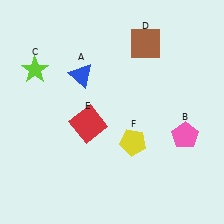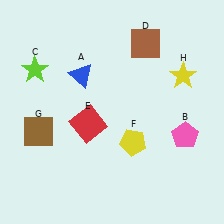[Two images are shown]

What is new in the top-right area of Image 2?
A yellow star (H) was added in the top-right area of Image 2.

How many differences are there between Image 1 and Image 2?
There are 2 differences between the two images.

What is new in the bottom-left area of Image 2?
A brown square (G) was added in the bottom-left area of Image 2.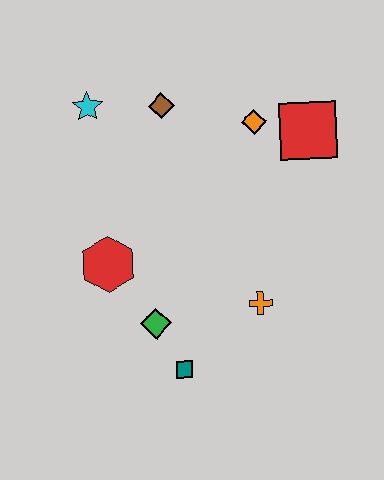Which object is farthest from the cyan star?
The teal square is farthest from the cyan star.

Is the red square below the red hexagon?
No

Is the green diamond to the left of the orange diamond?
Yes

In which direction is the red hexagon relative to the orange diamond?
The red hexagon is to the left of the orange diamond.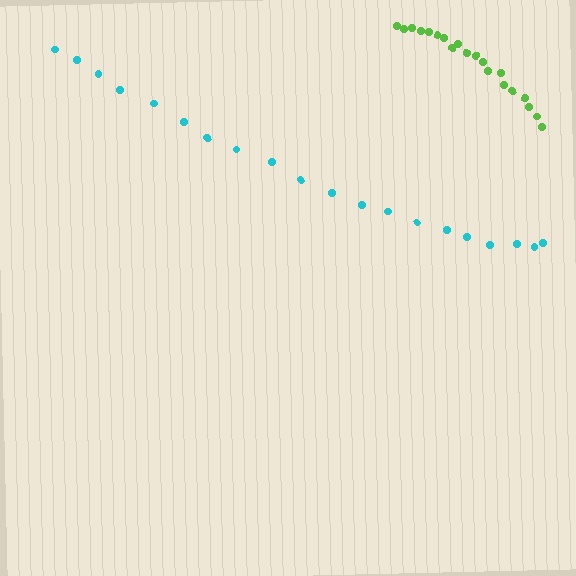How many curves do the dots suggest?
There are 2 distinct paths.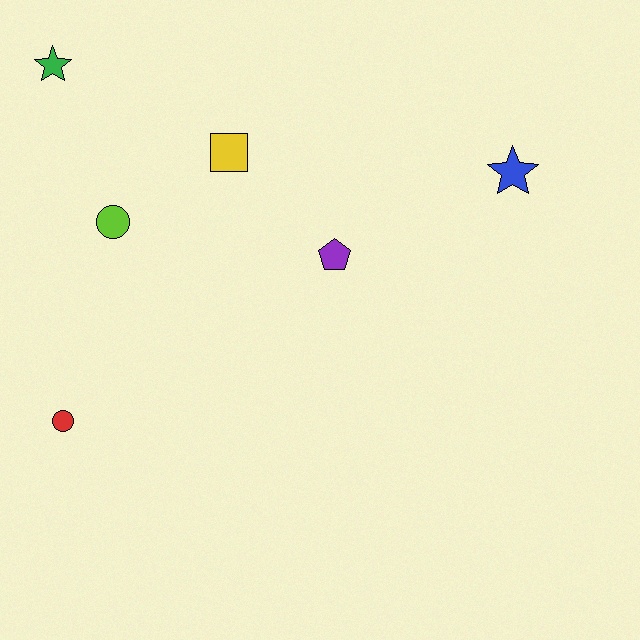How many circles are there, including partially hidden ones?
There are 2 circles.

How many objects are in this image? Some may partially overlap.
There are 6 objects.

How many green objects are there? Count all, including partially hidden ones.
There is 1 green object.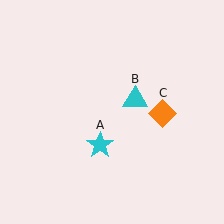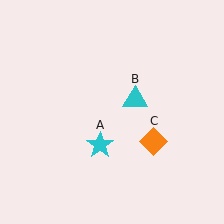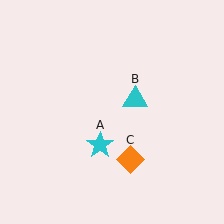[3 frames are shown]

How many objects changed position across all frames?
1 object changed position: orange diamond (object C).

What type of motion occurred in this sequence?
The orange diamond (object C) rotated clockwise around the center of the scene.